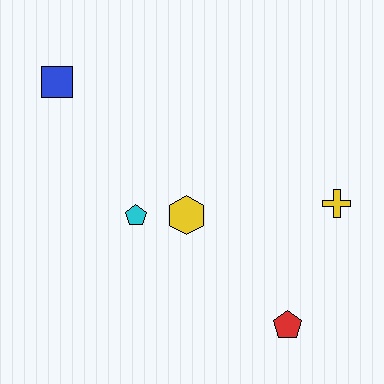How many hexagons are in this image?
There is 1 hexagon.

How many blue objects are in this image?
There is 1 blue object.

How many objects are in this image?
There are 5 objects.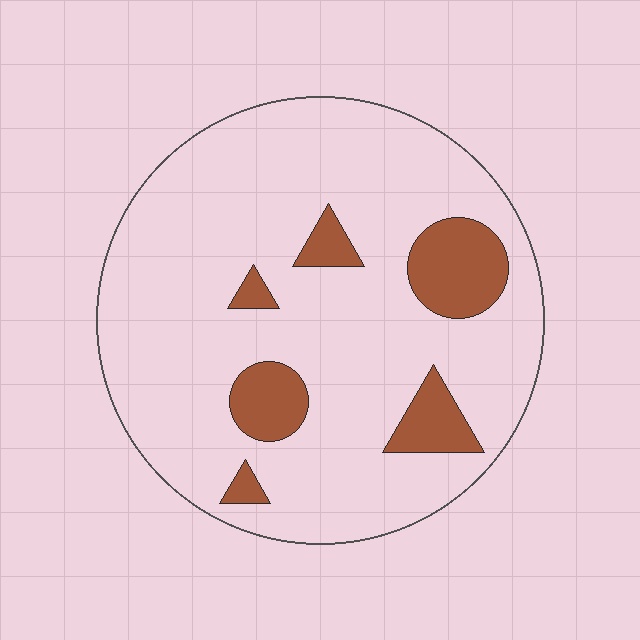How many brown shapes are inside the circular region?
6.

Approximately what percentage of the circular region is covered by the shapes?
Approximately 15%.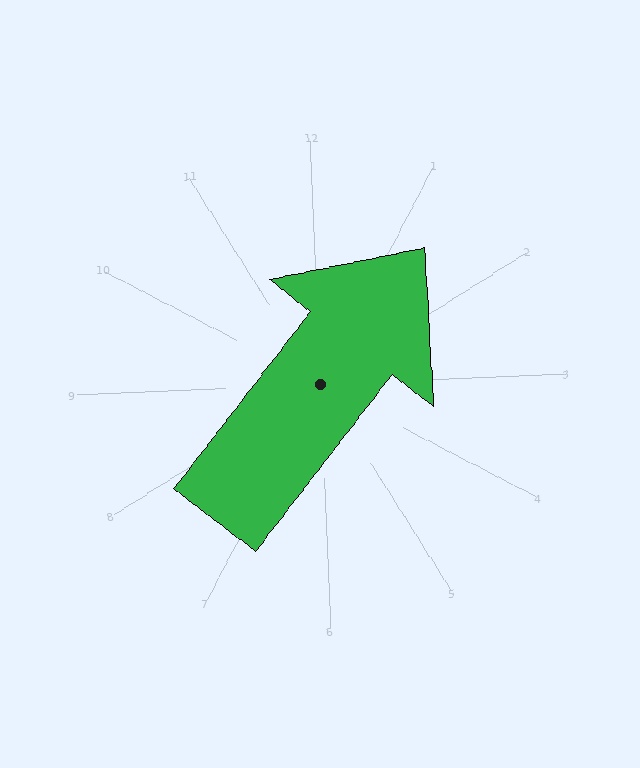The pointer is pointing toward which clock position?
Roughly 1 o'clock.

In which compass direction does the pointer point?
Northeast.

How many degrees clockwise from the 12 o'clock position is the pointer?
Approximately 40 degrees.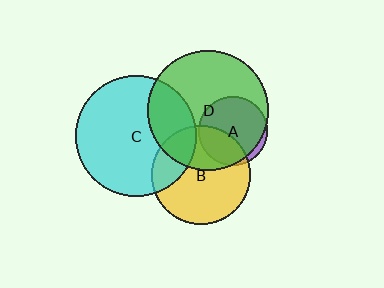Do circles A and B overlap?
Yes.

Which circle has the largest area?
Circle C (cyan).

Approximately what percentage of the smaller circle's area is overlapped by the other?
Approximately 35%.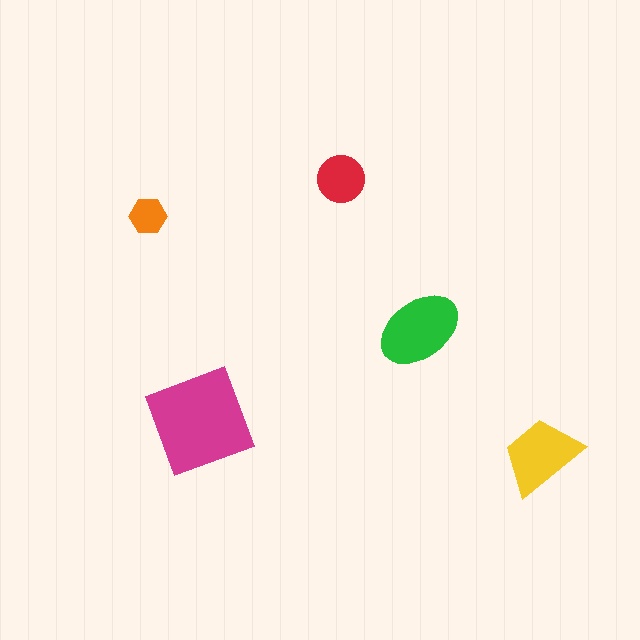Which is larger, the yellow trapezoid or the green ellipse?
The green ellipse.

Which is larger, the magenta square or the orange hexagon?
The magenta square.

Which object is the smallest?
The orange hexagon.